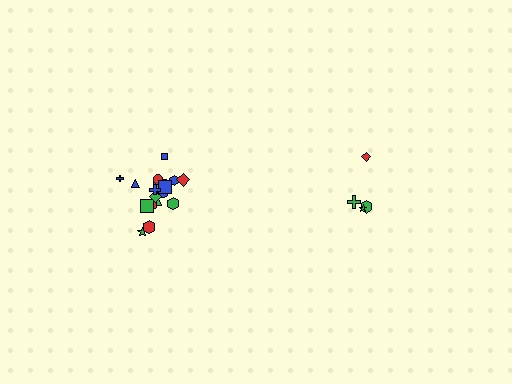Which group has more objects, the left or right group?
The left group.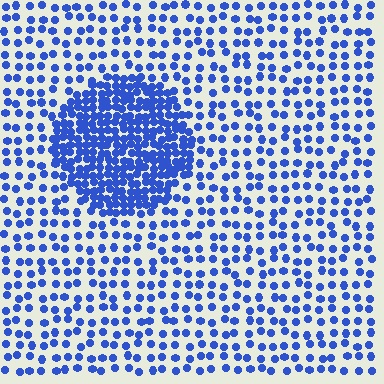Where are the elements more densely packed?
The elements are more densely packed inside the circle boundary.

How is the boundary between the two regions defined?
The boundary is defined by a change in element density (approximately 2.6x ratio). All elements are the same color, size, and shape.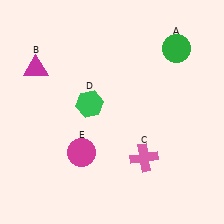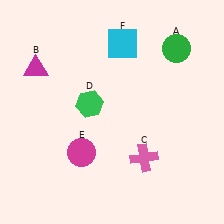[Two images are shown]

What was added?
A cyan square (F) was added in Image 2.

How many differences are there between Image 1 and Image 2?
There is 1 difference between the two images.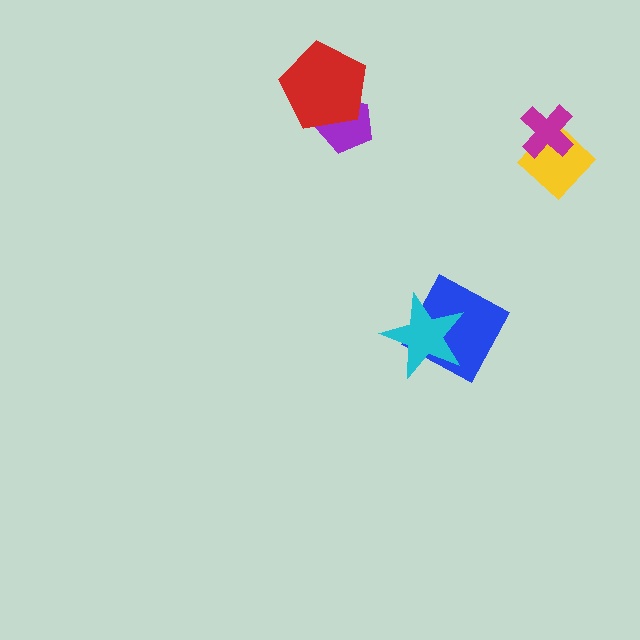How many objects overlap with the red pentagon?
1 object overlaps with the red pentagon.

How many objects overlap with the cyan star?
1 object overlaps with the cyan star.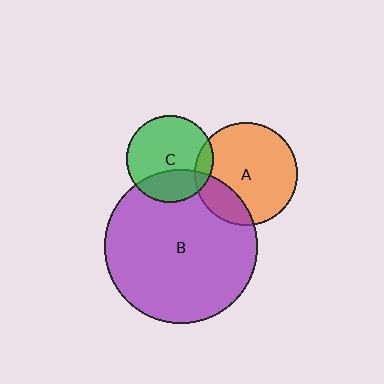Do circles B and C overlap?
Yes.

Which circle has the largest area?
Circle B (purple).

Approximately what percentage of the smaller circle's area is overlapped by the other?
Approximately 30%.